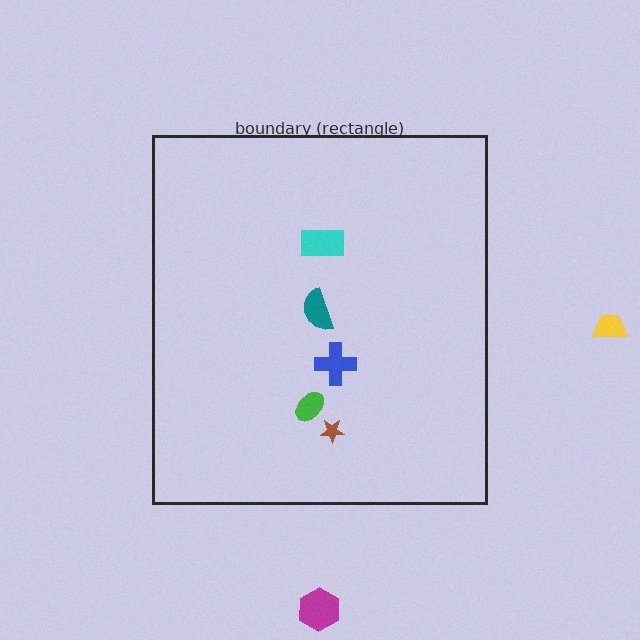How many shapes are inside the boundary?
5 inside, 2 outside.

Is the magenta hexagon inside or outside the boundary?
Outside.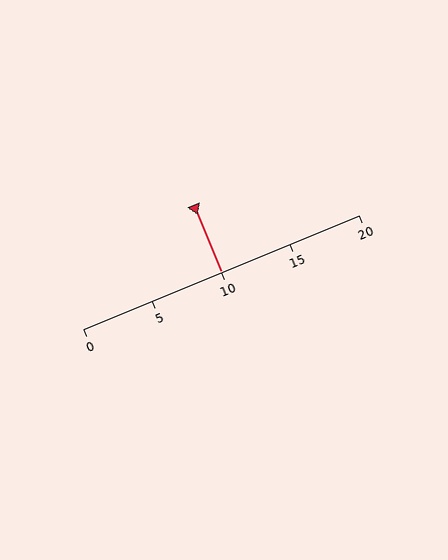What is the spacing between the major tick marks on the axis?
The major ticks are spaced 5 apart.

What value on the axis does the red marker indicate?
The marker indicates approximately 10.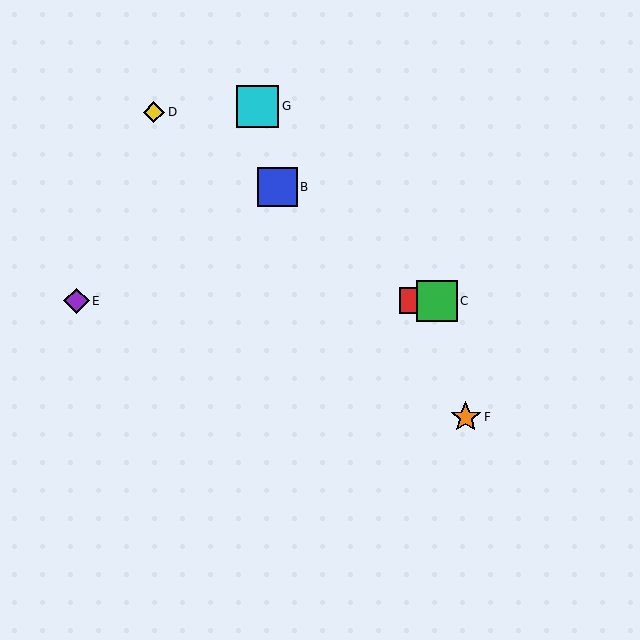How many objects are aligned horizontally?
3 objects (A, C, E) are aligned horizontally.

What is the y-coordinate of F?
Object F is at y≈417.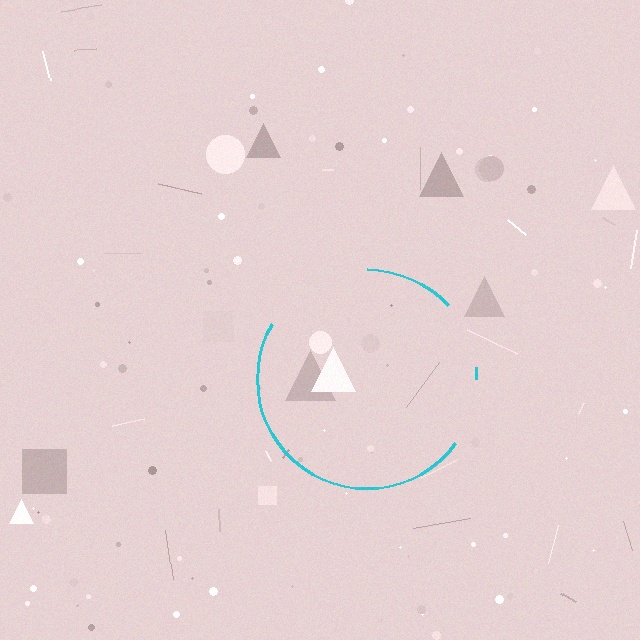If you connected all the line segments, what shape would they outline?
They would outline a circle.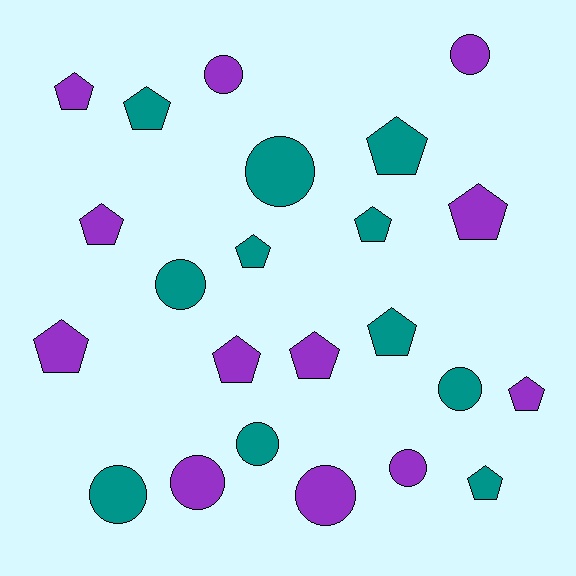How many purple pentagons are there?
There are 7 purple pentagons.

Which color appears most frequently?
Purple, with 12 objects.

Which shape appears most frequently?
Pentagon, with 13 objects.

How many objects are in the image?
There are 23 objects.